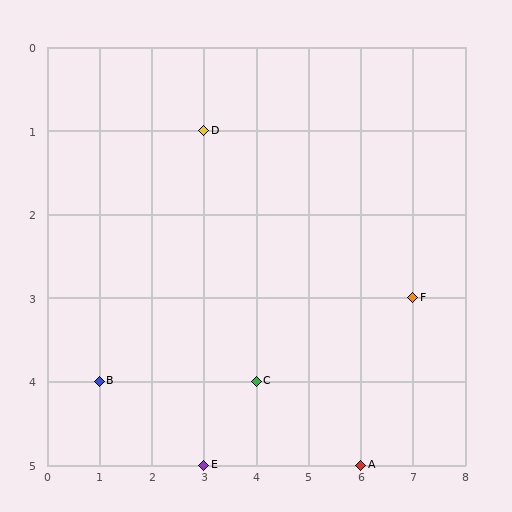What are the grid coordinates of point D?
Point D is at grid coordinates (3, 1).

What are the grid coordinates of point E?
Point E is at grid coordinates (3, 5).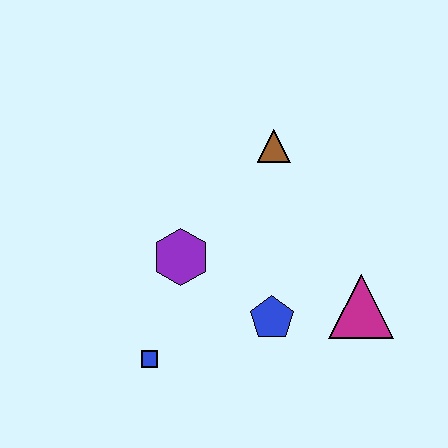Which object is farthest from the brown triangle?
The blue square is farthest from the brown triangle.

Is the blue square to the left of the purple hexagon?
Yes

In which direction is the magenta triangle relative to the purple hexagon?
The magenta triangle is to the right of the purple hexagon.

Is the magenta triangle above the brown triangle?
No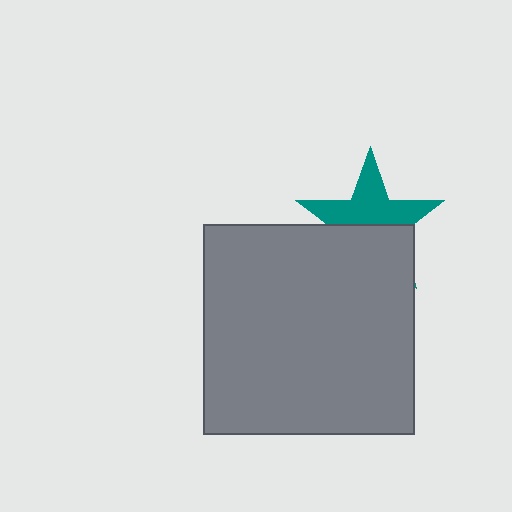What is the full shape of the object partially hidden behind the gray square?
The partially hidden object is a teal star.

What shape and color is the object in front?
The object in front is a gray square.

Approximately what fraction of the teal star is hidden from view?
Roughly 47% of the teal star is hidden behind the gray square.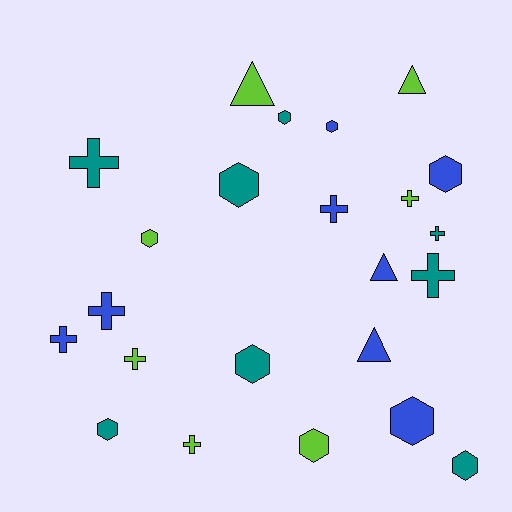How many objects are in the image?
There are 23 objects.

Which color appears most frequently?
Teal, with 8 objects.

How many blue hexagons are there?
There are 3 blue hexagons.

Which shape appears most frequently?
Hexagon, with 10 objects.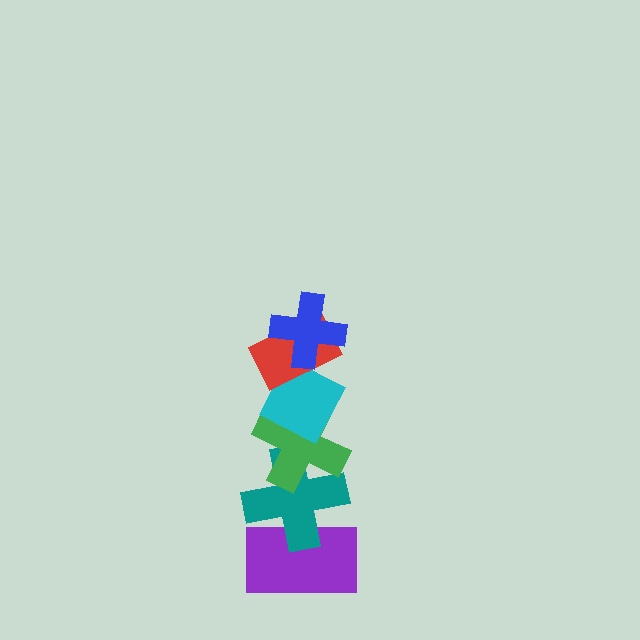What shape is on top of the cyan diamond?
The red rectangle is on top of the cyan diamond.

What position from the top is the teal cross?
The teal cross is 5th from the top.